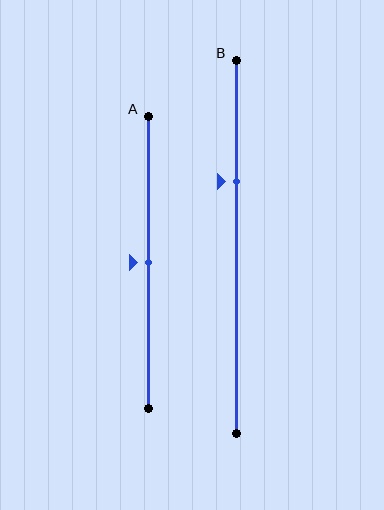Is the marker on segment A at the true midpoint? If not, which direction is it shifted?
Yes, the marker on segment A is at the true midpoint.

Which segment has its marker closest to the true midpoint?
Segment A has its marker closest to the true midpoint.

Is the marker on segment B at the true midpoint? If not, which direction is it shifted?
No, the marker on segment B is shifted upward by about 17% of the segment length.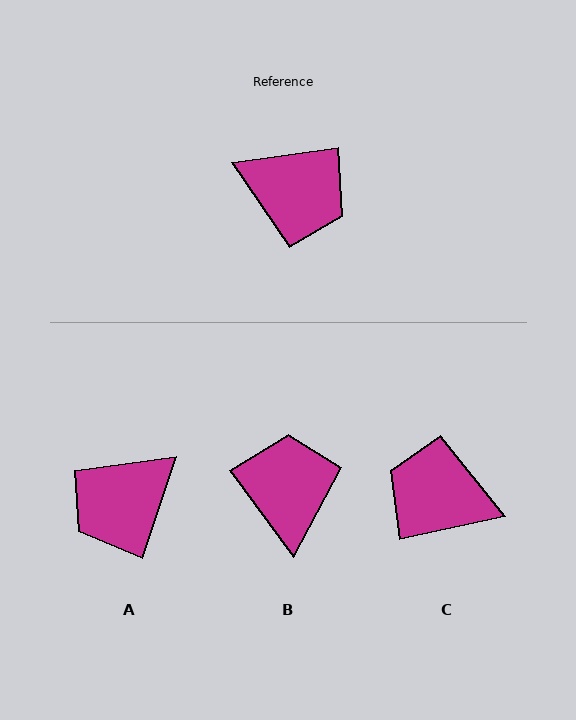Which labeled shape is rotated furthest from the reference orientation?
C, about 176 degrees away.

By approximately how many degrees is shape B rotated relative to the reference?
Approximately 118 degrees counter-clockwise.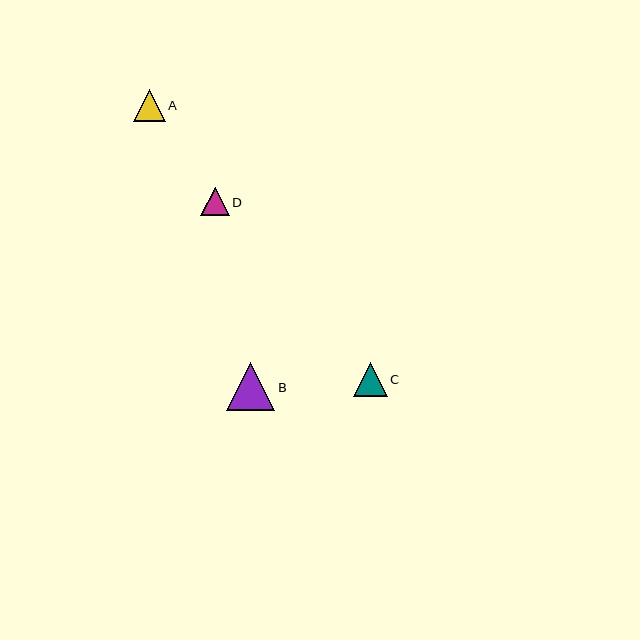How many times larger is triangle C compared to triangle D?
Triangle C is approximately 1.2 times the size of triangle D.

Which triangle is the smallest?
Triangle D is the smallest with a size of approximately 28 pixels.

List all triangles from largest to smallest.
From largest to smallest: B, C, A, D.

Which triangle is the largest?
Triangle B is the largest with a size of approximately 48 pixels.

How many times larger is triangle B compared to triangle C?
Triangle B is approximately 1.4 times the size of triangle C.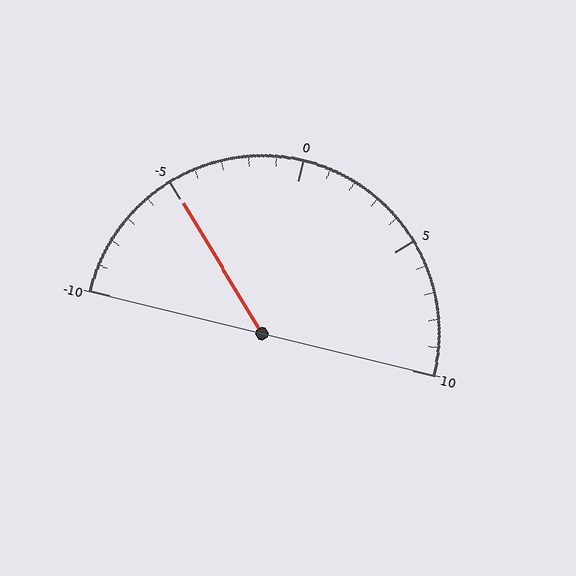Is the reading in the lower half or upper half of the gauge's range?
The reading is in the lower half of the range (-10 to 10).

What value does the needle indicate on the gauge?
The needle indicates approximately -5.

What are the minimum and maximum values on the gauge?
The gauge ranges from -10 to 10.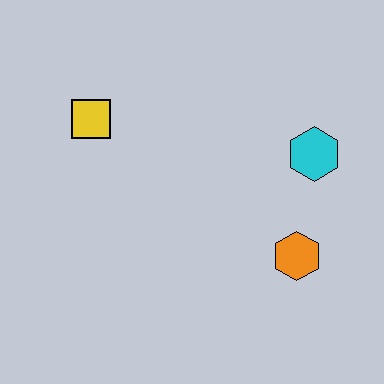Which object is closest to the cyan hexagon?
The orange hexagon is closest to the cyan hexagon.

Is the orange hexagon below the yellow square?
Yes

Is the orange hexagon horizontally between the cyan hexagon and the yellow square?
Yes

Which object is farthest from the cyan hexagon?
The yellow square is farthest from the cyan hexagon.